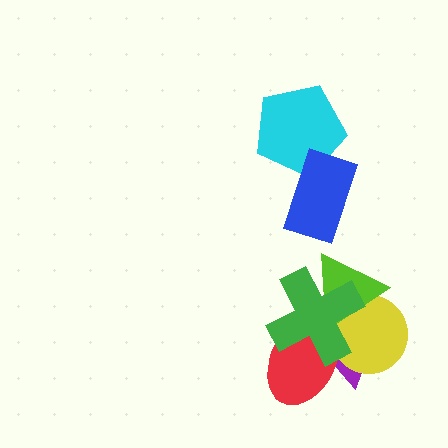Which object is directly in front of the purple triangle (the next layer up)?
The yellow circle is directly in front of the purple triangle.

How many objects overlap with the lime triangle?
4 objects overlap with the lime triangle.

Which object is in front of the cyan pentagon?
The blue rectangle is in front of the cyan pentagon.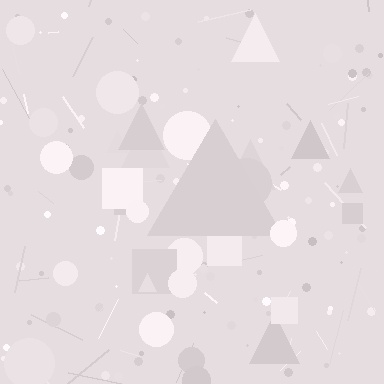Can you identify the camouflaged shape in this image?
The camouflaged shape is a triangle.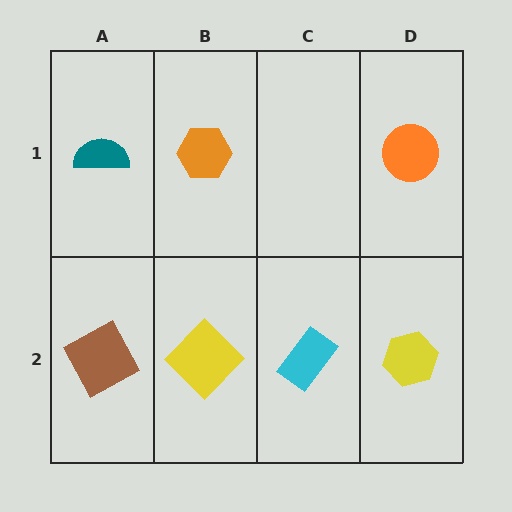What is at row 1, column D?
An orange circle.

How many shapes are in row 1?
3 shapes.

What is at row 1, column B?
An orange hexagon.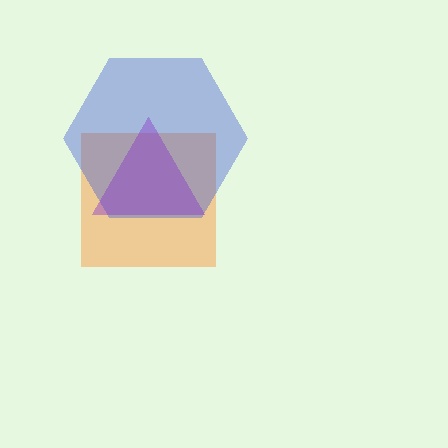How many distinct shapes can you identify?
There are 3 distinct shapes: an orange square, a blue hexagon, a purple triangle.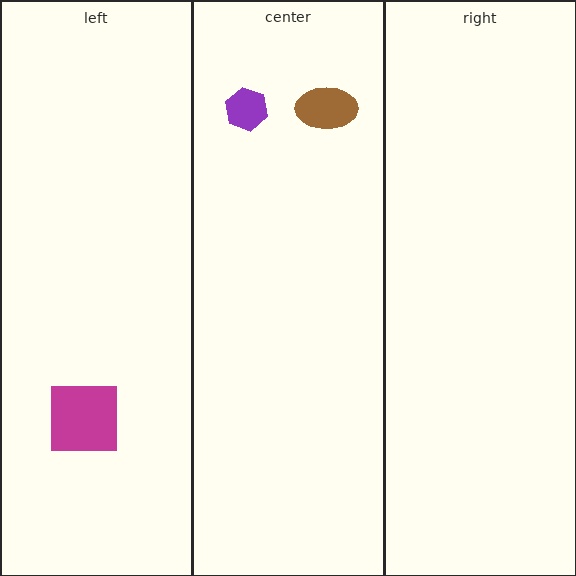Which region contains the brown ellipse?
The center region.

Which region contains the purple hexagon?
The center region.